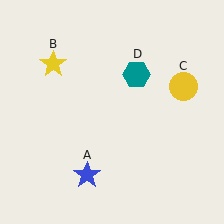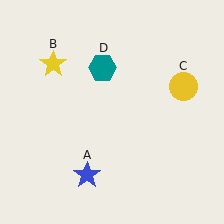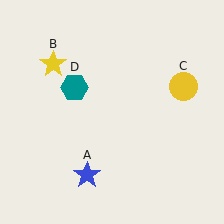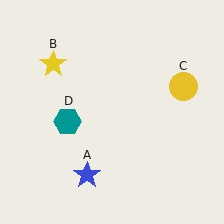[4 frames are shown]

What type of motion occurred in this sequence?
The teal hexagon (object D) rotated counterclockwise around the center of the scene.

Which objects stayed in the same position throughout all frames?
Blue star (object A) and yellow star (object B) and yellow circle (object C) remained stationary.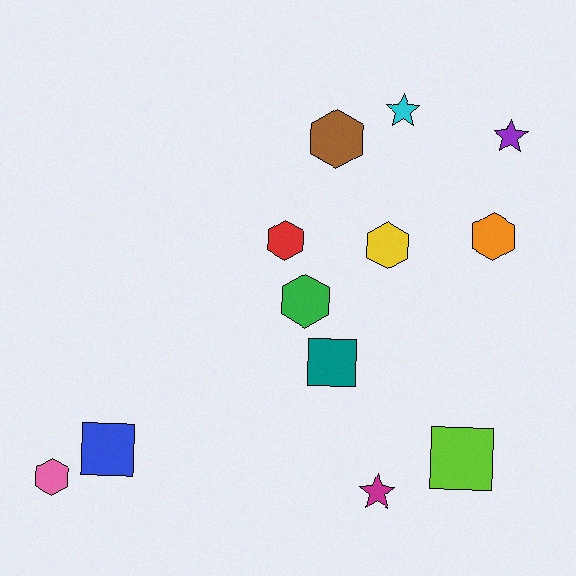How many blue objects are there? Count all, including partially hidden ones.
There is 1 blue object.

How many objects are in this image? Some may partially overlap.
There are 12 objects.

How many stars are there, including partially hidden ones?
There are 3 stars.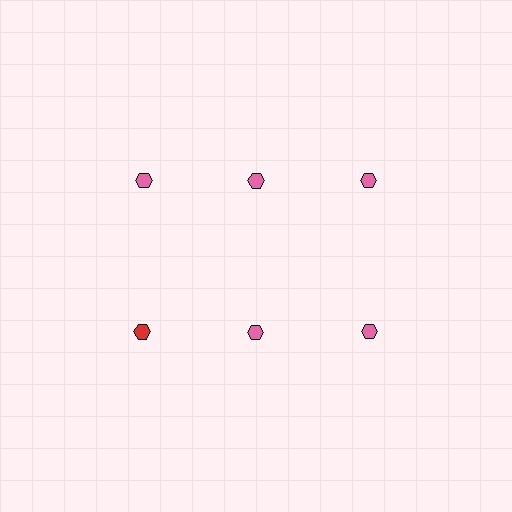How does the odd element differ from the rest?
It has a different color: red instead of pink.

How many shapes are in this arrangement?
There are 6 shapes arranged in a grid pattern.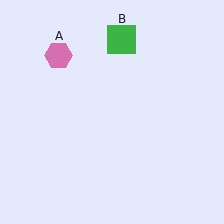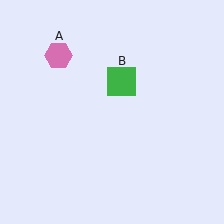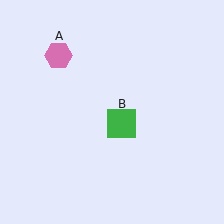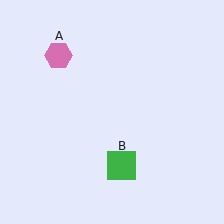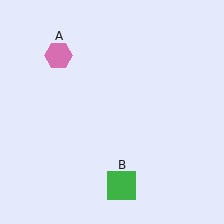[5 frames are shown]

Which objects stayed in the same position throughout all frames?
Pink hexagon (object A) remained stationary.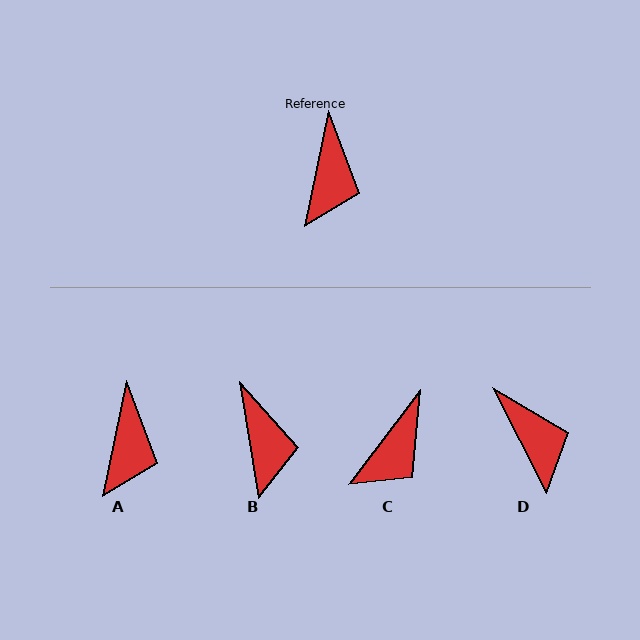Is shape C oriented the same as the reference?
No, it is off by about 26 degrees.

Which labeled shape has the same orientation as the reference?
A.